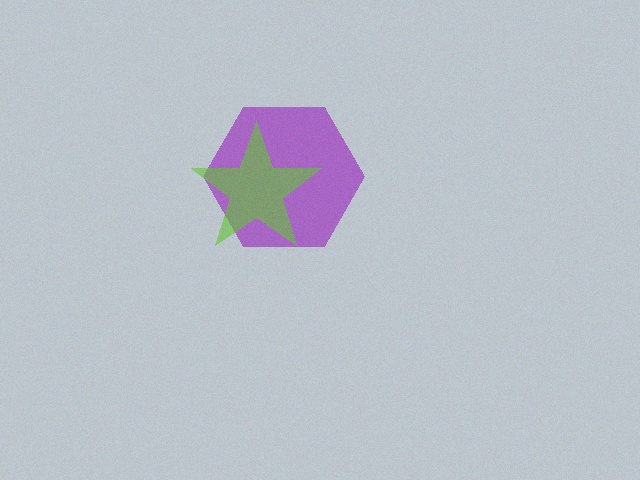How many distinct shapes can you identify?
There are 2 distinct shapes: a purple hexagon, a lime star.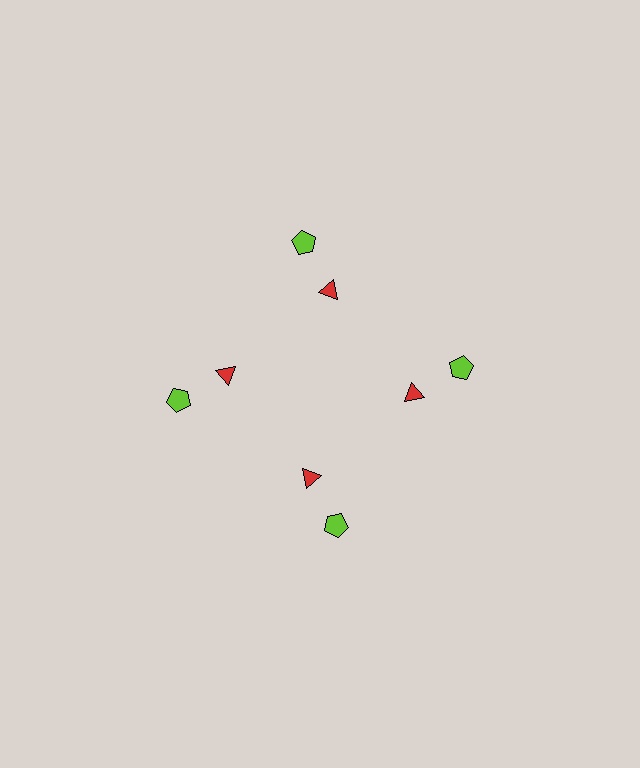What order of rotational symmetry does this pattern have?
This pattern has 4-fold rotational symmetry.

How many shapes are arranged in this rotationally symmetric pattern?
There are 8 shapes, arranged in 4 groups of 2.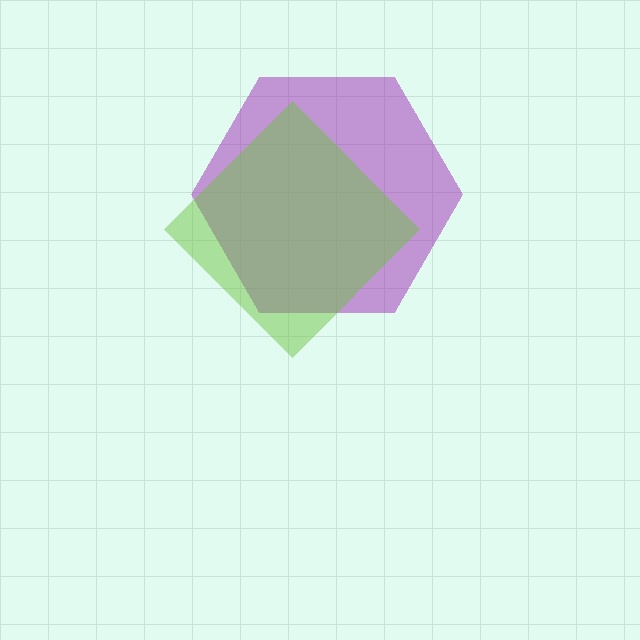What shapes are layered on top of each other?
The layered shapes are: a purple hexagon, a lime diamond.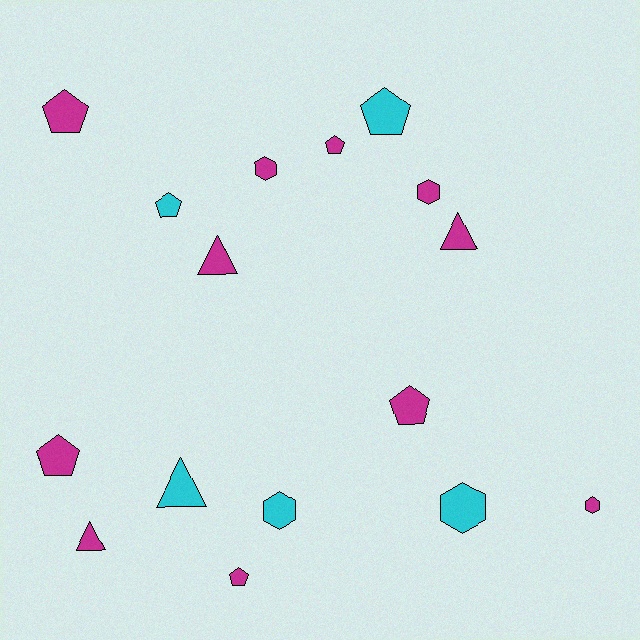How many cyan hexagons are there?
There are 2 cyan hexagons.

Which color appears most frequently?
Magenta, with 11 objects.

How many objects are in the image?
There are 16 objects.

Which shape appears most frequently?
Pentagon, with 7 objects.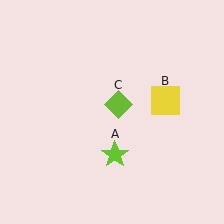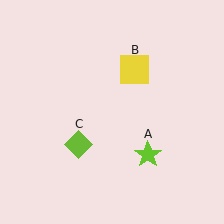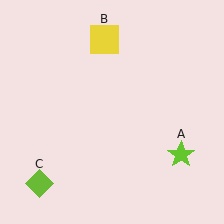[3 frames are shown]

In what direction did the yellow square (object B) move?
The yellow square (object B) moved up and to the left.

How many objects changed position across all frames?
3 objects changed position: lime star (object A), yellow square (object B), lime diamond (object C).